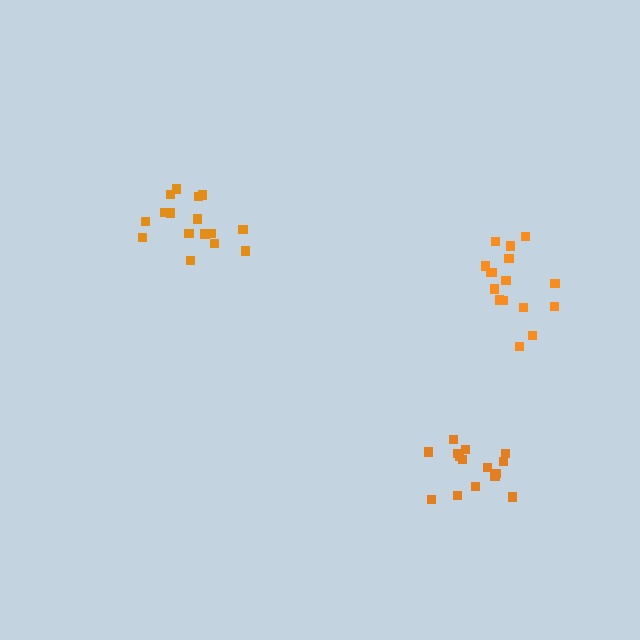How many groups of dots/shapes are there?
There are 3 groups.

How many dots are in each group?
Group 1: 15 dots, Group 2: 16 dots, Group 3: 16 dots (47 total).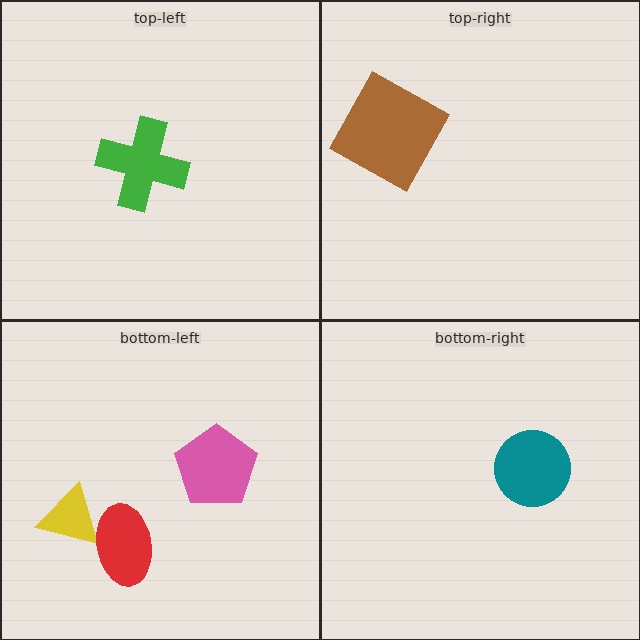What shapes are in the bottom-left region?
The yellow triangle, the pink pentagon, the red ellipse.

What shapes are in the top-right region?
The brown square.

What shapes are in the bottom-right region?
The teal circle.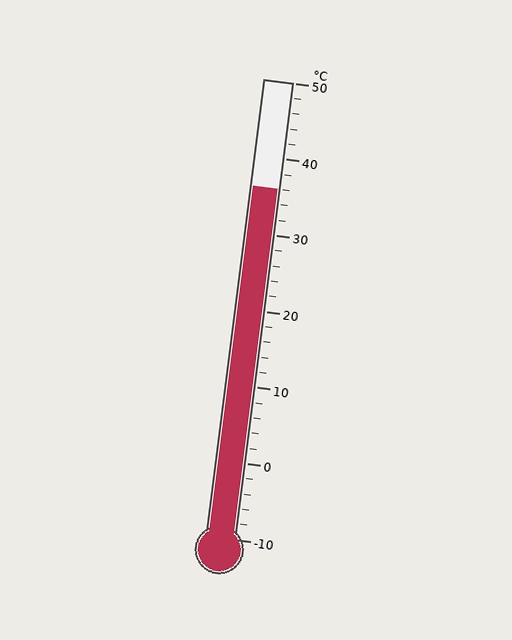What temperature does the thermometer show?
The thermometer shows approximately 36°C.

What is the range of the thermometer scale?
The thermometer scale ranges from -10°C to 50°C.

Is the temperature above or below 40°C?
The temperature is below 40°C.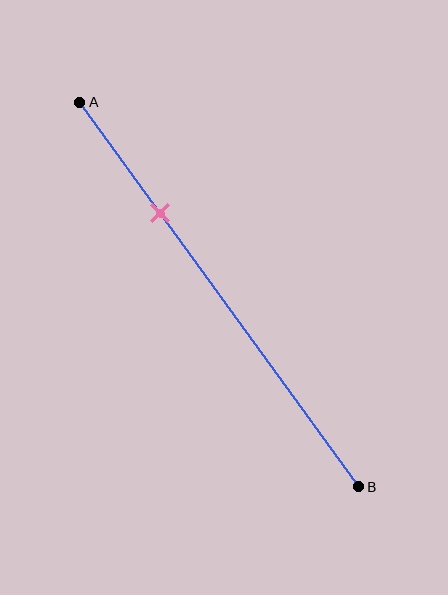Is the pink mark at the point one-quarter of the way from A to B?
No, the mark is at about 30% from A, not at the 25% one-quarter point.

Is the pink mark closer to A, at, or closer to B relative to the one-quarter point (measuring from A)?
The pink mark is closer to point B than the one-quarter point of segment AB.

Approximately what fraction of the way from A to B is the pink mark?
The pink mark is approximately 30% of the way from A to B.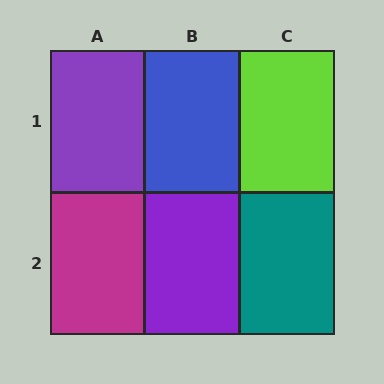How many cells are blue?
1 cell is blue.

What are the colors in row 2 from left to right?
Magenta, purple, teal.